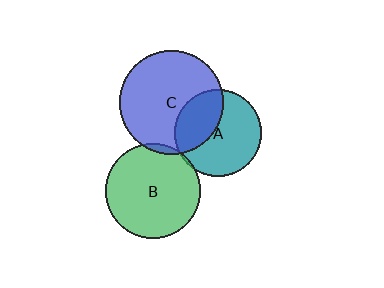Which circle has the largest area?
Circle C (blue).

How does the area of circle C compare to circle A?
Approximately 1.4 times.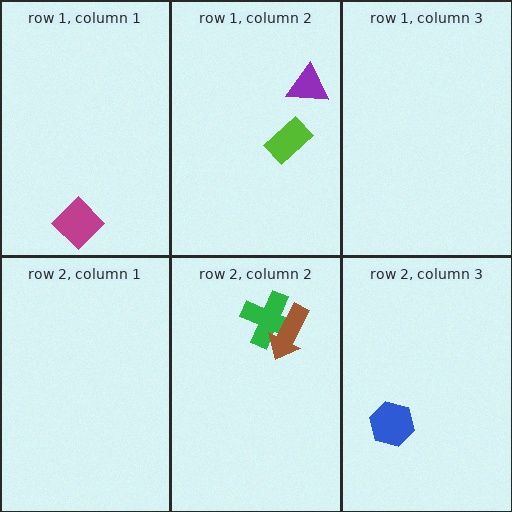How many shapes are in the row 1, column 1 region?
1.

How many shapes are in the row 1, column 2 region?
2.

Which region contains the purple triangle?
The row 1, column 2 region.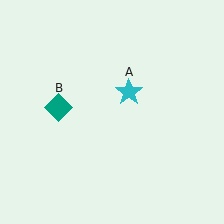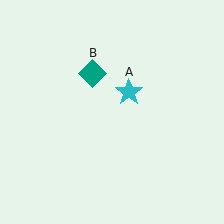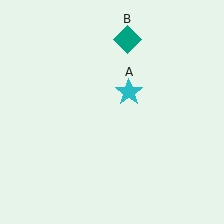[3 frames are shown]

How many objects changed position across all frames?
1 object changed position: teal diamond (object B).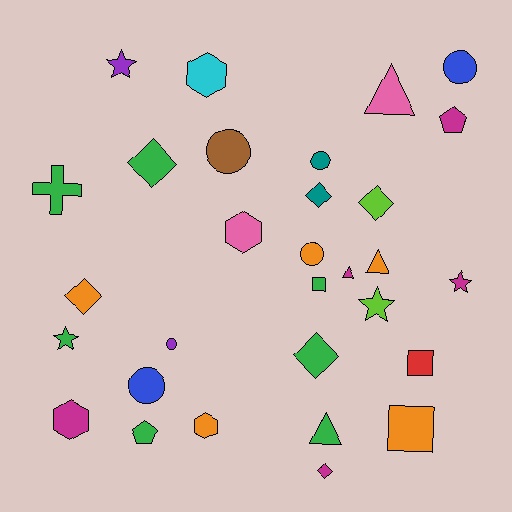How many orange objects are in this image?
There are 5 orange objects.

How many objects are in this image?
There are 30 objects.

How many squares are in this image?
There are 3 squares.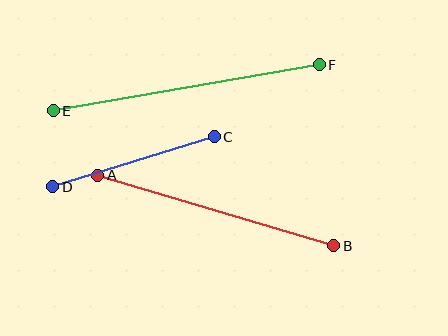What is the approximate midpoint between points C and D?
The midpoint is at approximately (133, 162) pixels.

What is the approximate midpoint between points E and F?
The midpoint is at approximately (186, 88) pixels.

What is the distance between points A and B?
The distance is approximately 246 pixels.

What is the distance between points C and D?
The distance is approximately 169 pixels.